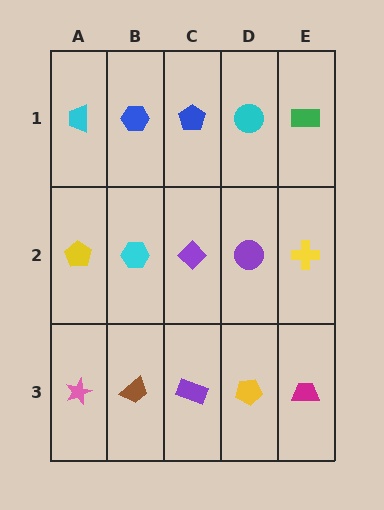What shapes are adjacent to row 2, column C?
A blue pentagon (row 1, column C), a purple rectangle (row 3, column C), a cyan hexagon (row 2, column B), a purple circle (row 2, column D).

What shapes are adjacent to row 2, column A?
A cyan trapezoid (row 1, column A), a pink star (row 3, column A), a cyan hexagon (row 2, column B).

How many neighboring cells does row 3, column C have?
3.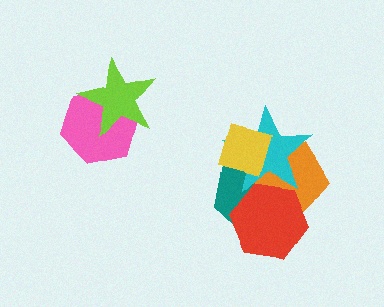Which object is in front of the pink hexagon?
The lime star is in front of the pink hexagon.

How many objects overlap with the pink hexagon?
1 object overlaps with the pink hexagon.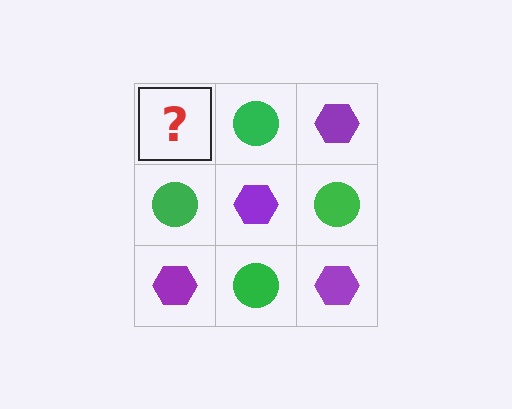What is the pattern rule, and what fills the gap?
The rule is that it alternates purple hexagon and green circle in a checkerboard pattern. The gap should be filled with a purple hexagon.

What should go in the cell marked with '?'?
The missing cell should contain a purple hexagon.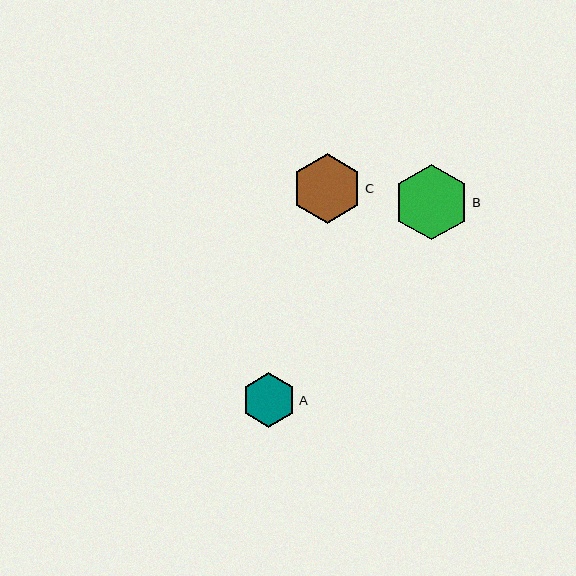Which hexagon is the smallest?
Hexagon A is the smallest with a size of approximately 54 pixels.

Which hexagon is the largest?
Hexagon B is the largest with a size of approximately 75 pixels.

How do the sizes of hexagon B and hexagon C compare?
Hexagon B and hexagon C are approximately the same size.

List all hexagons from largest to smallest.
From largest to smallest: B, C, A.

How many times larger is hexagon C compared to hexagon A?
Hexagon C is approximately 1.3 times the size of hexagon A.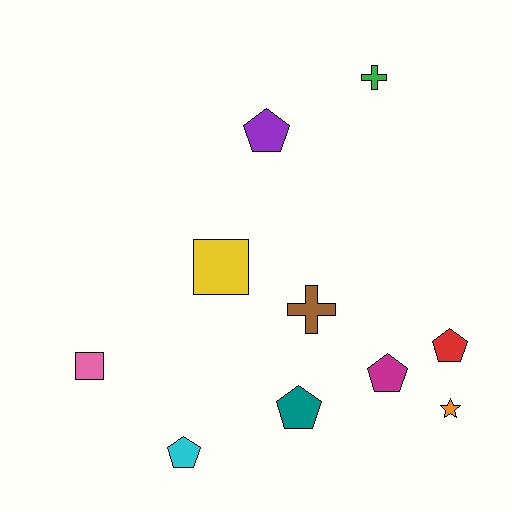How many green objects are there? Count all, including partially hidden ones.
There is 1 green object.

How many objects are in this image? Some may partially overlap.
There are 10 objects.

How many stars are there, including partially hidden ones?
There is 1 star.